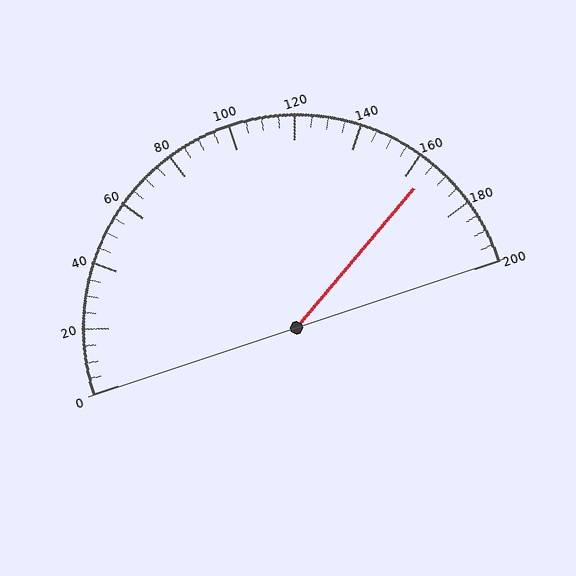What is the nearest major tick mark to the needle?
The nearest major tick mark is 160.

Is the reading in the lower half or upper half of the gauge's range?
The reading is in the upper half of the range (0 to 200).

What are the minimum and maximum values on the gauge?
The gauge ranges from 0 to 200.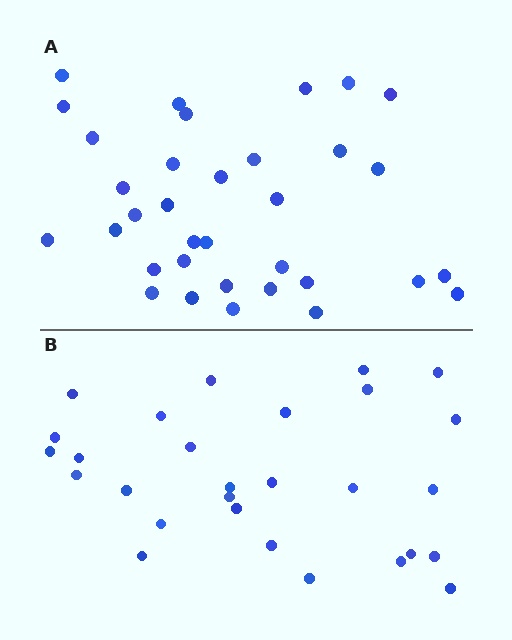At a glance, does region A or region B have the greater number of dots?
Region A (the top region) has more dots.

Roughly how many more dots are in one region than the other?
Region A has about 6 more dots than region B.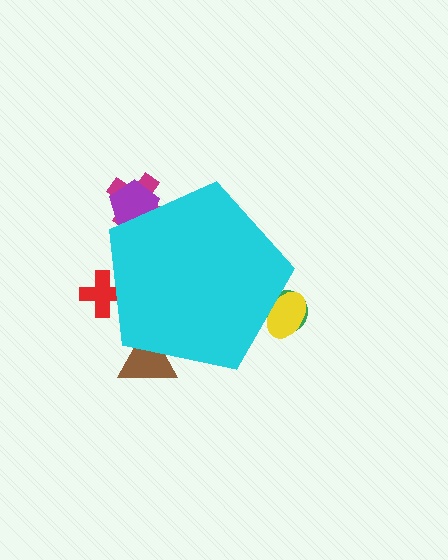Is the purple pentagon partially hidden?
Yes, the purple pentagon is partially hidden behind the cyan pentagon.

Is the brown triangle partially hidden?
Yes, the brown triangle is partially hidden behind the cyan pentagon.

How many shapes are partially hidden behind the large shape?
6 shapes are partially hidden.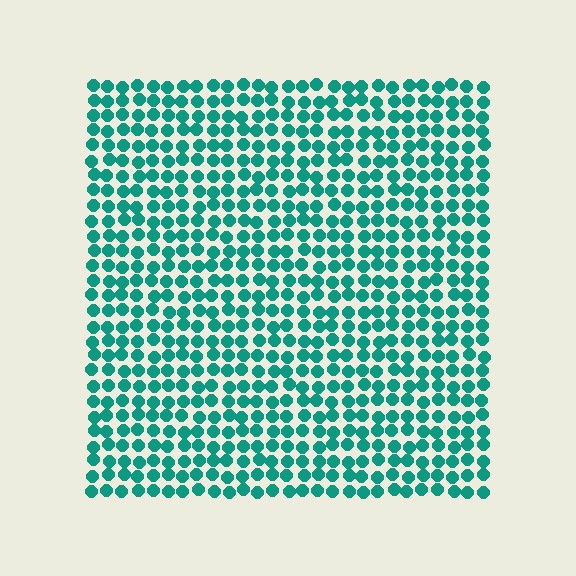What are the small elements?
The small elements are circles.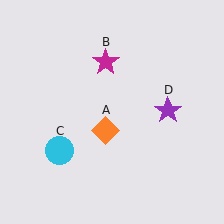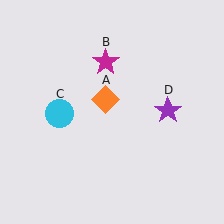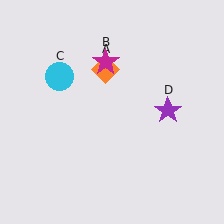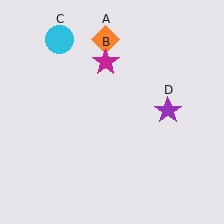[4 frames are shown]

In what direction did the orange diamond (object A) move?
The orange diamond (object A) moved up.